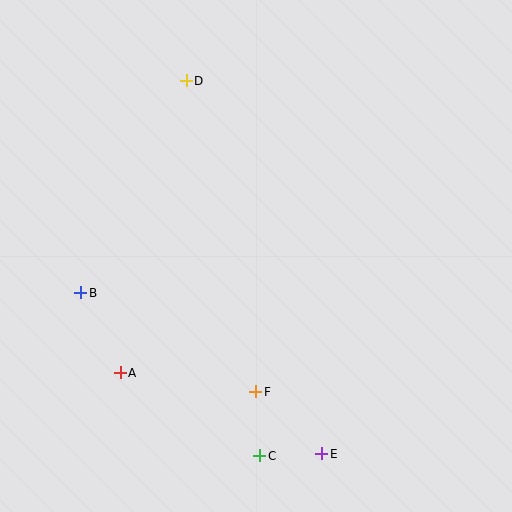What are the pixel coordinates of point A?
Point A is at (120, 373).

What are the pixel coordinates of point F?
Point F is at (256, 392).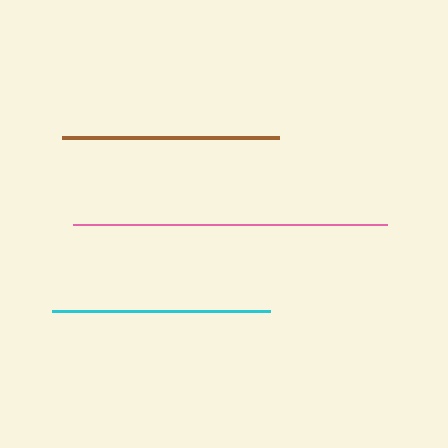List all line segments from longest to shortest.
From longest to shortest: pink, cyan, brown.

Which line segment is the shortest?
The brown line is the shortest at approximately 217 pixels.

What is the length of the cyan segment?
The cyan segment is approximately 218 pixels long.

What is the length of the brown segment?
The brown segment is approximately 217 pixels long.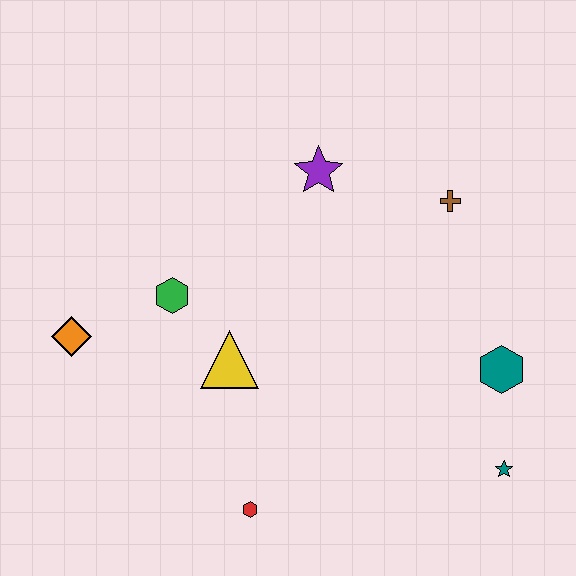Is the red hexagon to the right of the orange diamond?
Yes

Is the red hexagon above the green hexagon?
No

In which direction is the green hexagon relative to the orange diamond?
The green hexagon is to the right of the orange diamond.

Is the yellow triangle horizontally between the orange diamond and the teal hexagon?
Yes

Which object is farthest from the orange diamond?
The teal star is farthest from the orange diamond.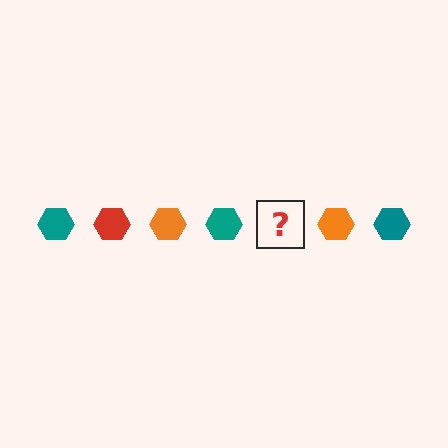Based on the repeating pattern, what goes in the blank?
The blank should be a red hexagon.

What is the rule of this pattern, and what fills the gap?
The rule is that the pattern cycles through teal, red, orange hexagons. The gap should be filled with a red hexagon.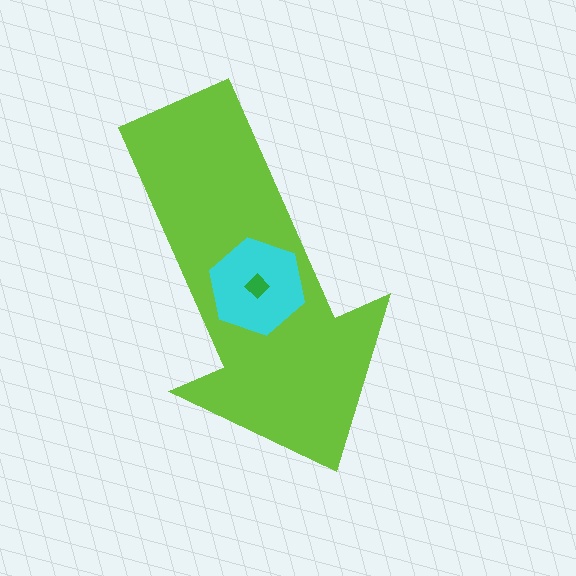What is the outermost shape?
The lime arrow.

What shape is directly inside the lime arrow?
The cyan hexagon.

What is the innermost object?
The green diamond.